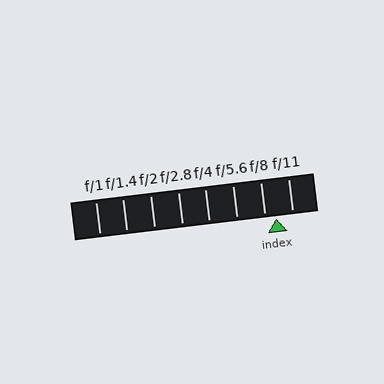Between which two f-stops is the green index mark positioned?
The index mark is between f/8 and f/11.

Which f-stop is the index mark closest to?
The index mark is closest to f/8.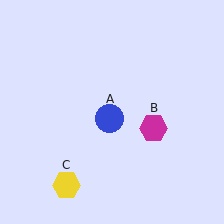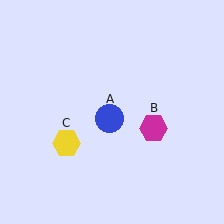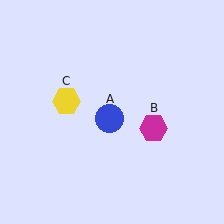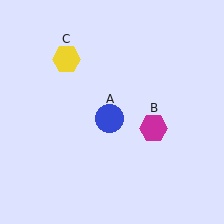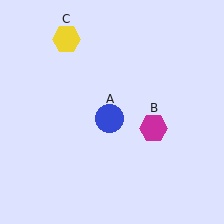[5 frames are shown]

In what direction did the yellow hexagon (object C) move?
The yellow hexagon (object C) moved up.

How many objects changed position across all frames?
1 object changed position: yellow hexagon (object C).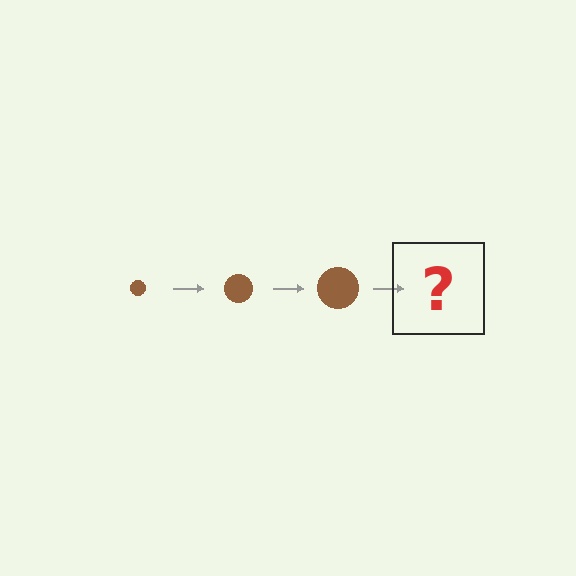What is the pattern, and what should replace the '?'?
The pattern is that the circle gets progressively larger each step. The '?' should be a brown circle, larger than the previous one.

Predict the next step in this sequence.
The next step is a brown circle, larger than the previous one.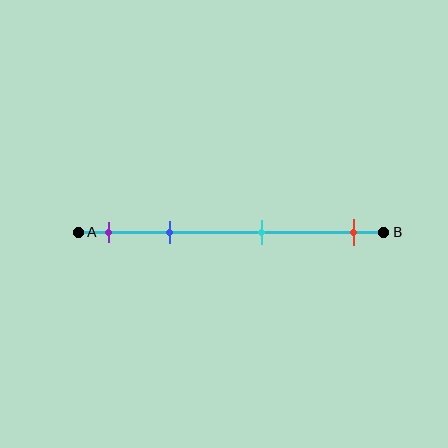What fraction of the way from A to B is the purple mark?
The purple mark is approximately 10% (0.1) of the way from A to B.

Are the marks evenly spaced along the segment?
No, the marks are not evenly spaced.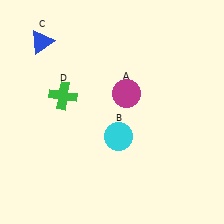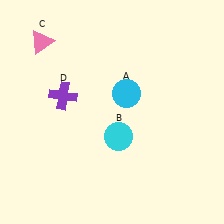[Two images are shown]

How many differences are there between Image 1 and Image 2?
There are 3 differences between the two images.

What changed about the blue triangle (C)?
In Image 1, C is blue. In Image 2, it changed to pink.